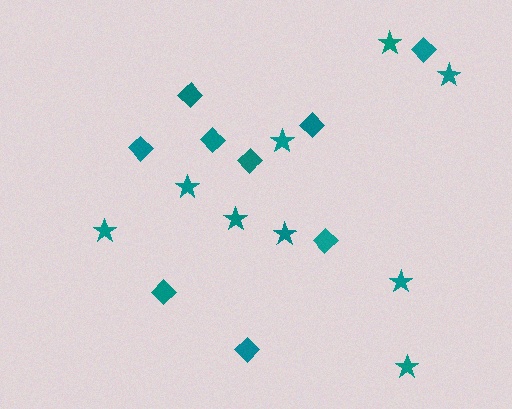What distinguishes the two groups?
There are 2 groups: one group of diamonds (9) and one group of stars (9).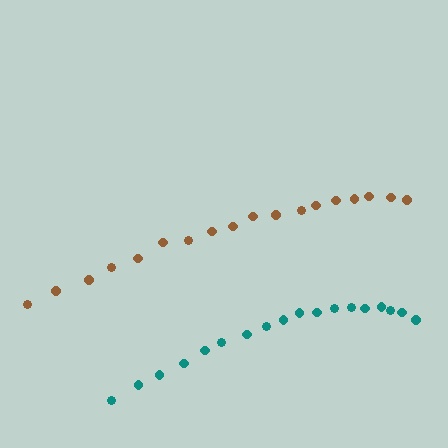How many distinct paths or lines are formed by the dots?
There are 2 distinct paths.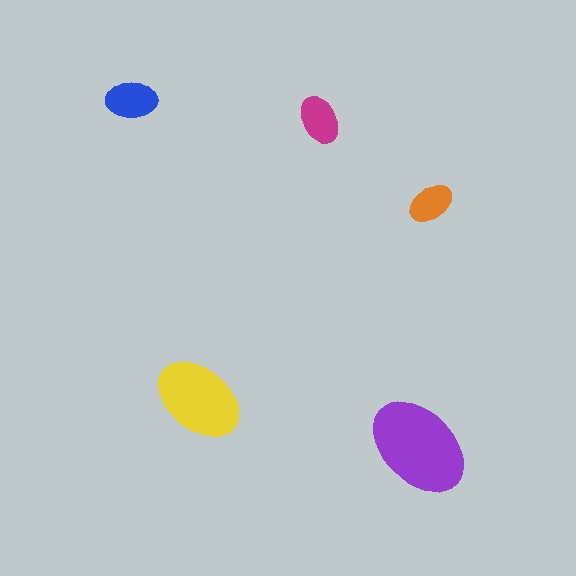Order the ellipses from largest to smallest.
the purple one, the yellow one, the blue one, the magenta one, the orange one.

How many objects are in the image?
There are 5 objects in the image.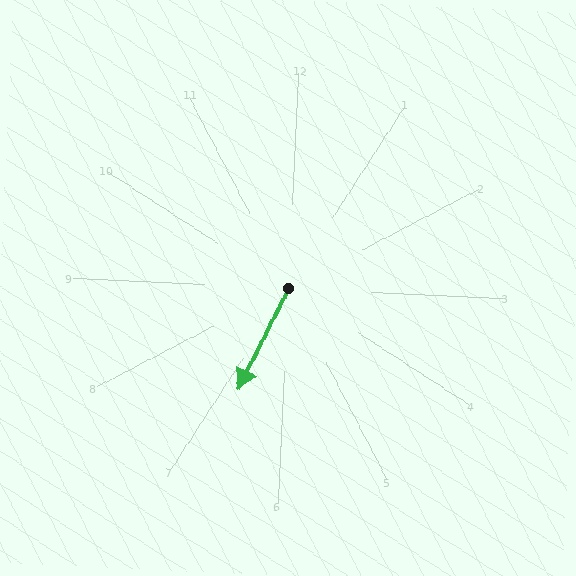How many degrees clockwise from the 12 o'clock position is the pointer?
Approximately 204 degrees.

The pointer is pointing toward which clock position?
Roughly 7 o'clock.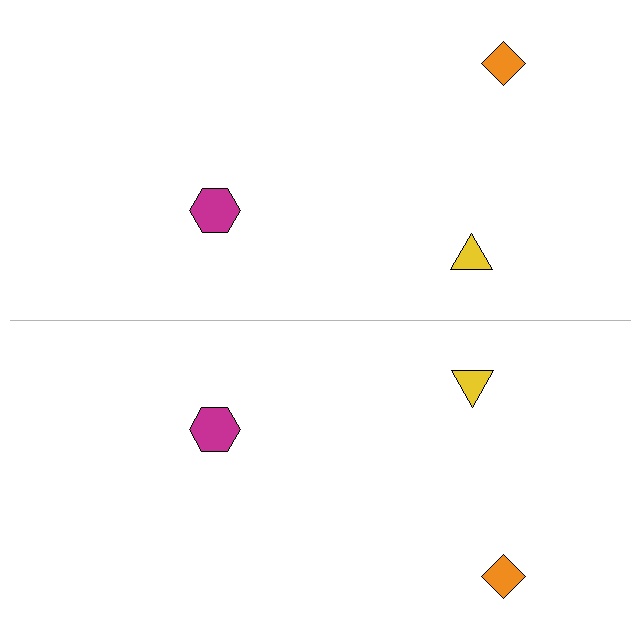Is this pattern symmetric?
Yes, this pattern has bilateral (reflection) symmetry.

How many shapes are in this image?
There are 6 shapes in this image.